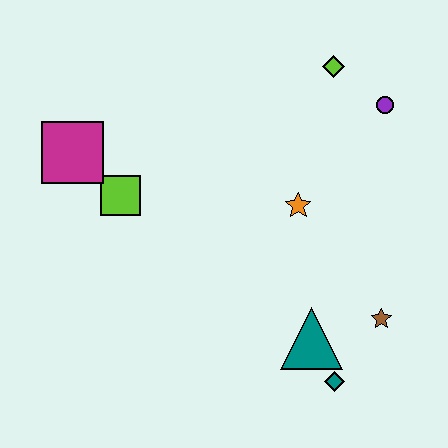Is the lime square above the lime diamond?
No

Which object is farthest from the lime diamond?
The teal diamond is farthest from the lime diamond.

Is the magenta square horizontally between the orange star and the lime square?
No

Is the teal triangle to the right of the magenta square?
Yes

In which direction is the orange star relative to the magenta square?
The orange star is to the right of the magenta square.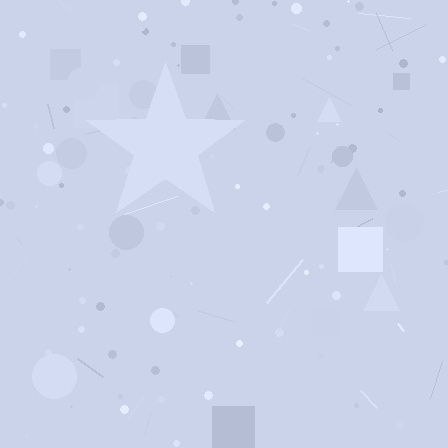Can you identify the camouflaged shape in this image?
The camouflaged shape is a star.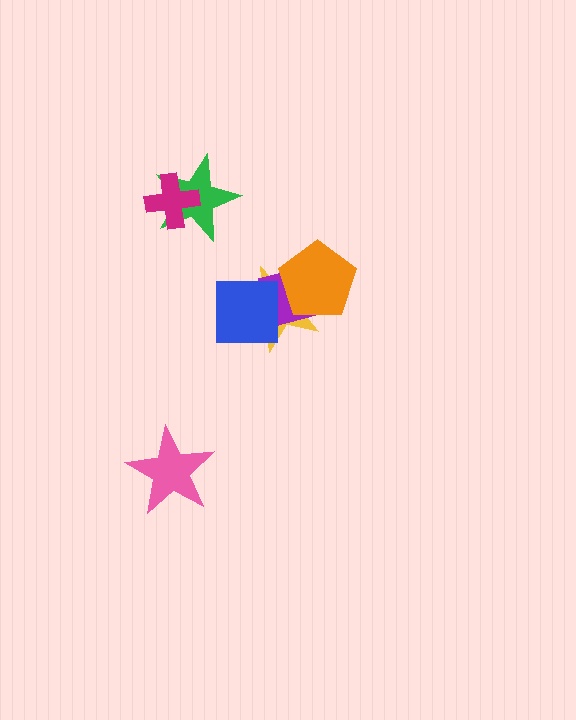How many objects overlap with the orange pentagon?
2 objects overlap with the orange pentagon.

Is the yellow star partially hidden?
Yes, it is partially covered by another shape.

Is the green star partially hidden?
Yes, it is partially covered by another shape.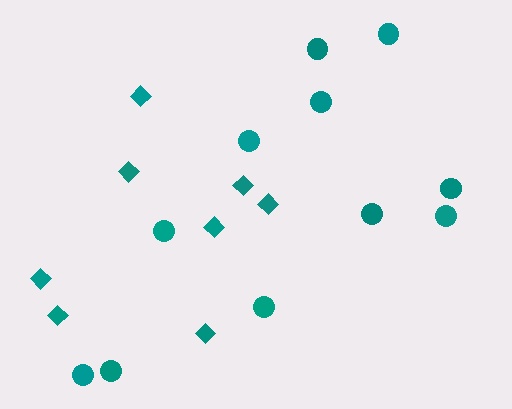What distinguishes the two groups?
There are 2 groups: one group of circles (11) and one group of diamonds (8).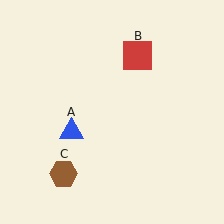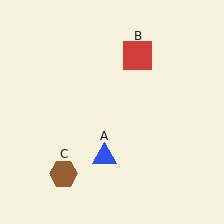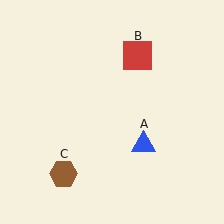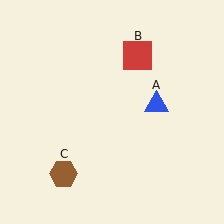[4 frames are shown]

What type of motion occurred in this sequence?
The blue triangle (object A) rotated counterclockwise around the center of the scene.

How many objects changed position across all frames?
1 object changed position: blue triangle (object A).